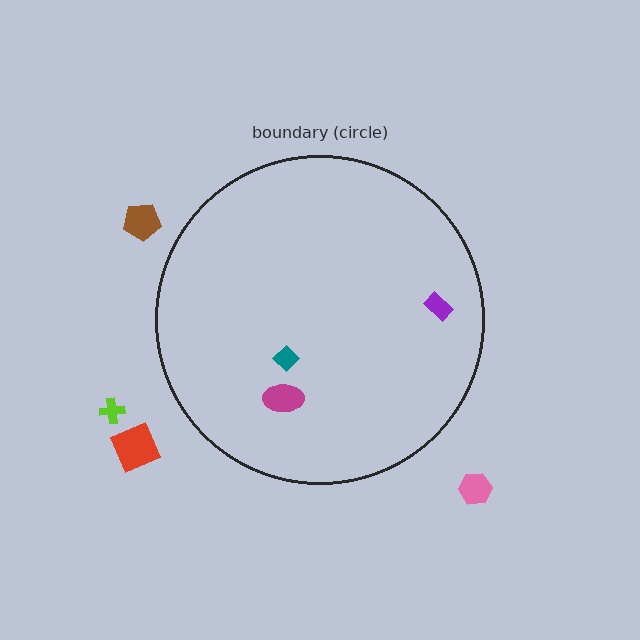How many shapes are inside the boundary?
3 inside, 4 outside.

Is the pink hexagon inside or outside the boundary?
Outside.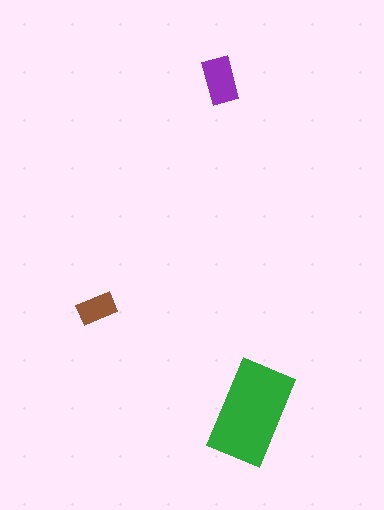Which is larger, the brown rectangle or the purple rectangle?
The purple one.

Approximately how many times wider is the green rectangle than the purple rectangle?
About 2 times wider.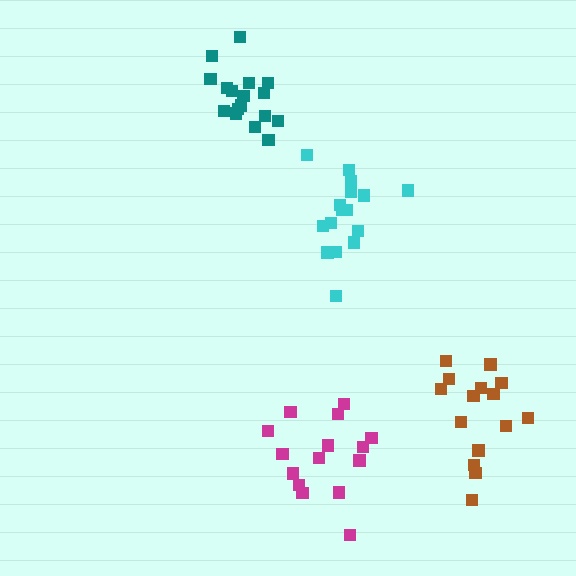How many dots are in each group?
Group 1: 15 dots, Group 2: 16 dots, Group 3: 15 dots, Group 4: 17 dots (63 total).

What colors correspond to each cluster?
The clusters are colored: brown, cyan, magenta, teal.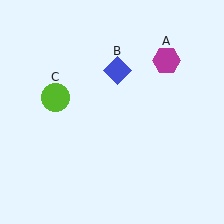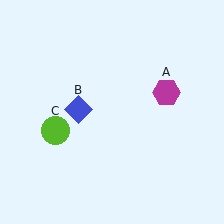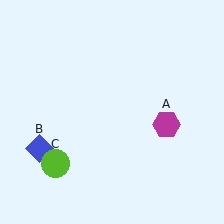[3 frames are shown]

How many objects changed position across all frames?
3 objects changed position: magenta hexagon (object A), blue diamond (object B), lime circle (object C).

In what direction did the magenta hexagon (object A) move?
The magenta hexagon (object A) moved down.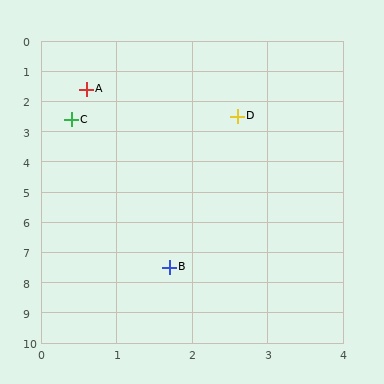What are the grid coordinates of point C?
Point C is at approximately (0.4, 2.6).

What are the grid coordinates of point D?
Point D is at approximately (2.6, 2.5).